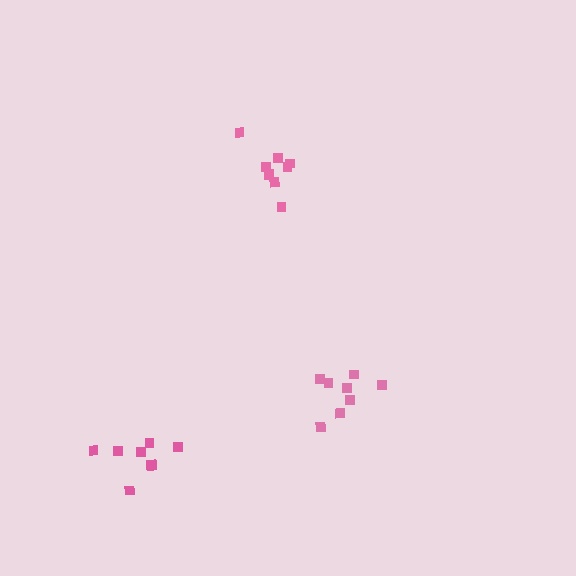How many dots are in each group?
Group 1: 8 dots, Group 2: 8 dots, Group 3: 8 dots (24 total).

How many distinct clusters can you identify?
There are 3 distinct clusters.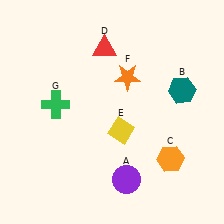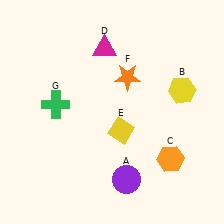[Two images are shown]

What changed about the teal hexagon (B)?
In Image 1, B is teal. In Image 2, it changed to yellow.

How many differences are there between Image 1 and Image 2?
There are 2 differences between the two images.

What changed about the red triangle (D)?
In Image 1, D is red. In Image 2, it changed to magenta.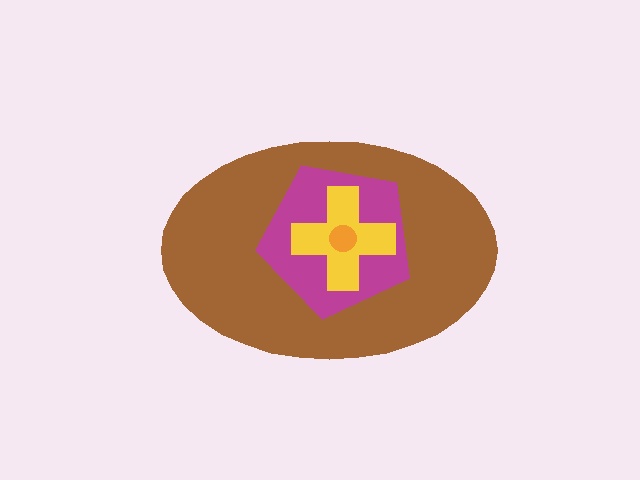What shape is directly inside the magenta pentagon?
The yellow cross.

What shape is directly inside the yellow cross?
The orange circle.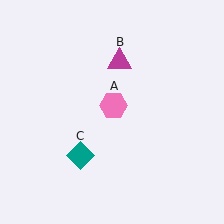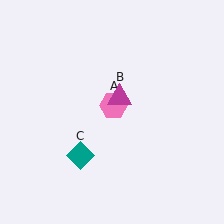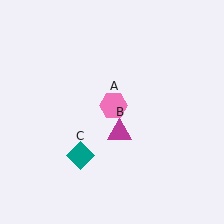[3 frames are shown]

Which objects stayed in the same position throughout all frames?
Pink hexagon (object A) and teal diamond (object C) remained stationary.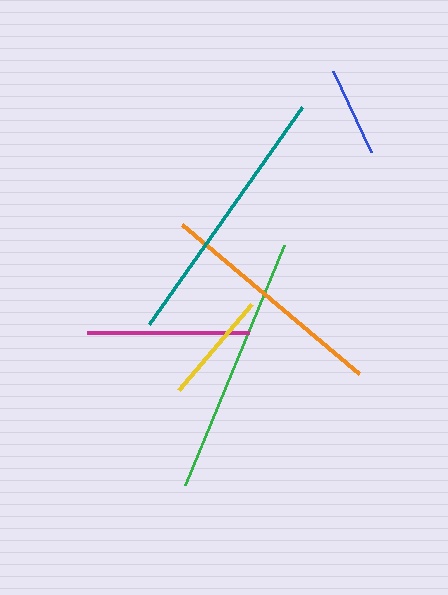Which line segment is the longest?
The teal line is the longest at approximately 266 pixels.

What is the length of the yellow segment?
The yellow segment is approximately 114 pixels long.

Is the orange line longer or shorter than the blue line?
The orange line is longer than the blue line.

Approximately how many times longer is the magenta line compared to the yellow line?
The magenta line is approximately 1.4 times the length of the yellow line.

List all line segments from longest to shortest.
From longest to shortest: teal, green, orange, magenta, yellow, blue.